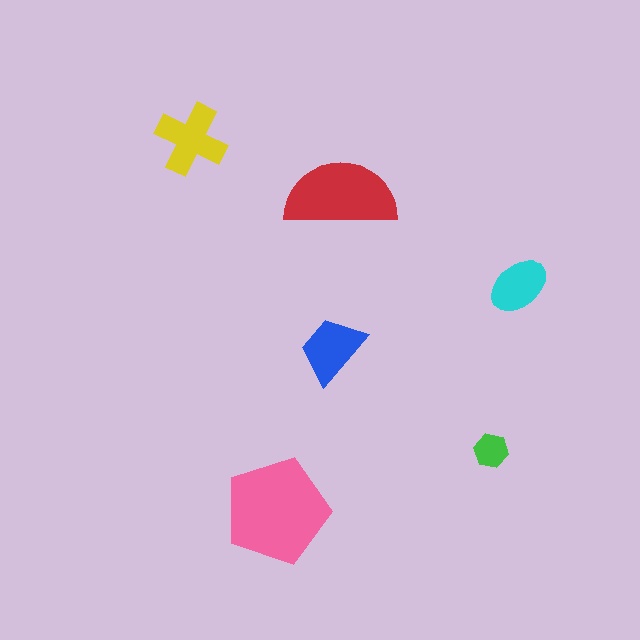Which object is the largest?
The pink pentagon.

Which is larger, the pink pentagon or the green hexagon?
The pink pentagon.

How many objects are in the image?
There are 6 objects in the image.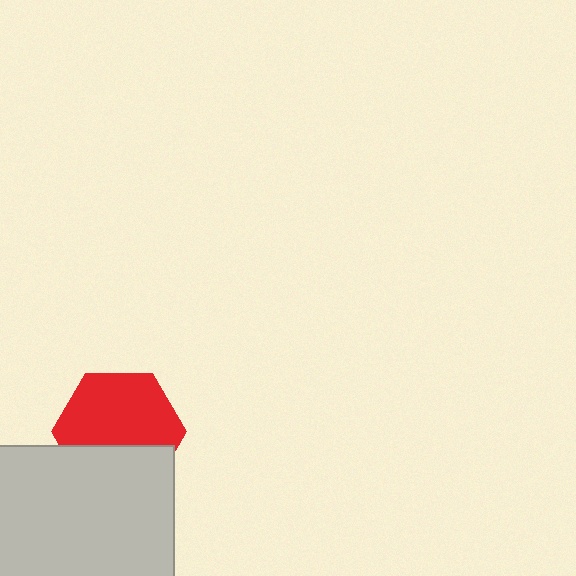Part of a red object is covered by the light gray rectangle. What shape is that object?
It is a hexagon.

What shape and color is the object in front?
The object in front is a light gray rectangle.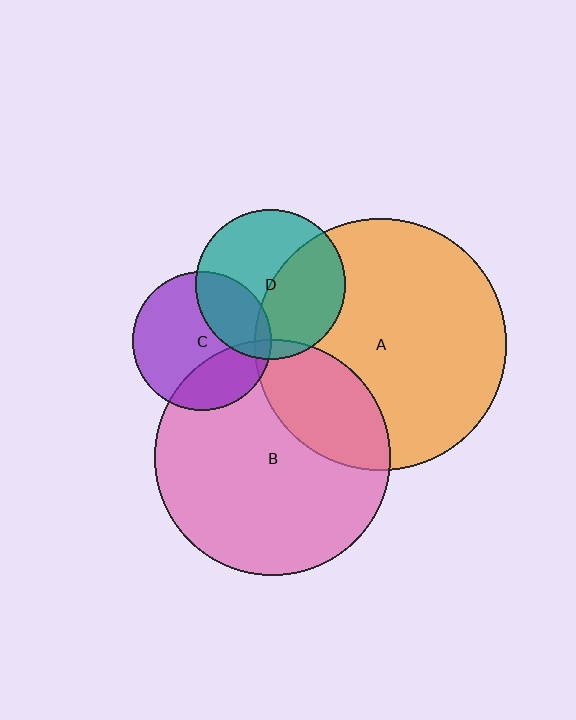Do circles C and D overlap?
Yes.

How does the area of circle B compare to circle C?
Approximately 2.9 times.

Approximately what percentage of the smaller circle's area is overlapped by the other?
Approximately 30%.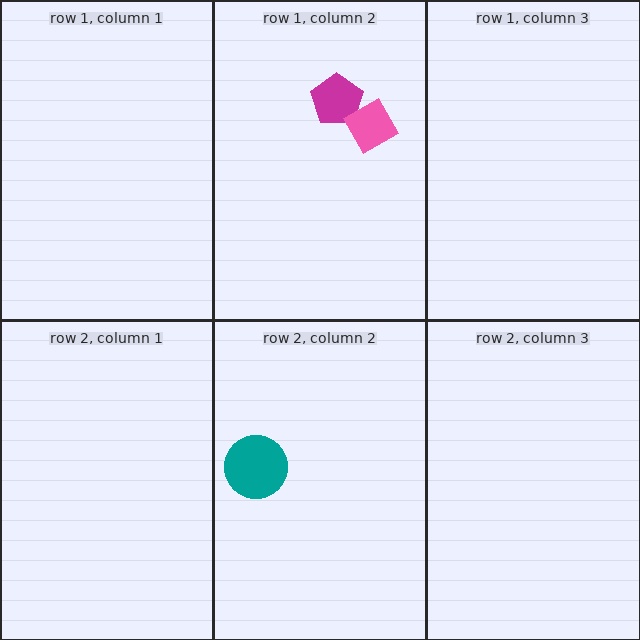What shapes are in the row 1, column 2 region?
The magenta pentagon, the pink diamond.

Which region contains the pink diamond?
The row 1, column 2 region.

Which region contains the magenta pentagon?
The row 1, column 2 region.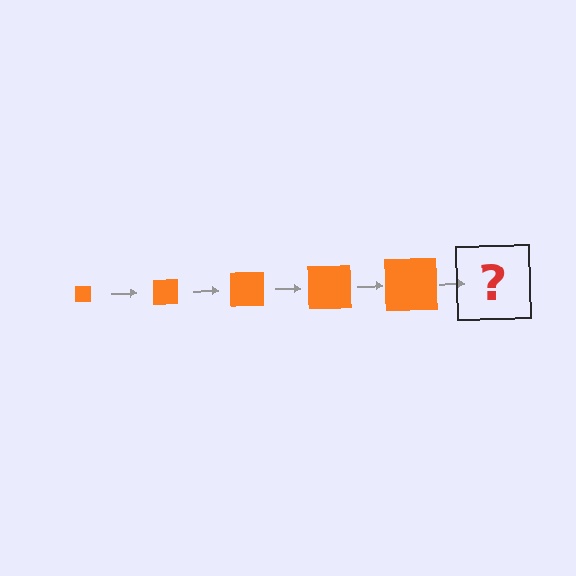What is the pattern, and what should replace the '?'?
The pattern is that the square gets progressively larger each step. The '?' should be an orange square, larger than the previous one.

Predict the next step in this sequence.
The next step is an orange square, larger than the previous one.